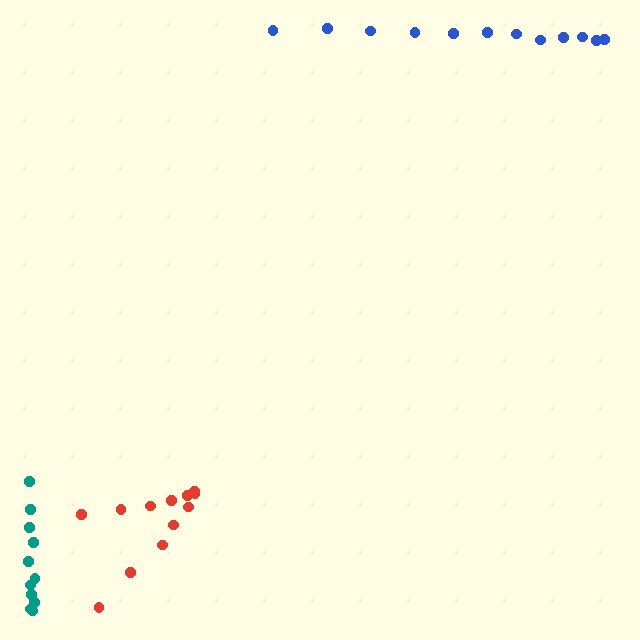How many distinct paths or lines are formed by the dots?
There are 3 distinct paths.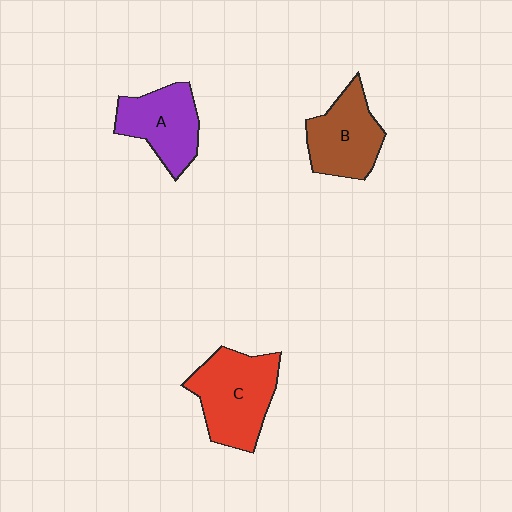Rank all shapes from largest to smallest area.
From largest to smallest: C (red), B (brown), A (purple).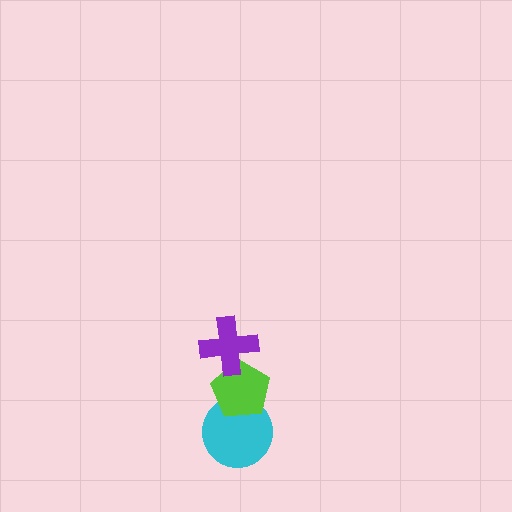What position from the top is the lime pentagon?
The lime pentagon is 2nd from the top.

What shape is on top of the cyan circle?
The lime pentagon is on top of the cyan circle.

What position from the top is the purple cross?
The purple cross is 1st from the top.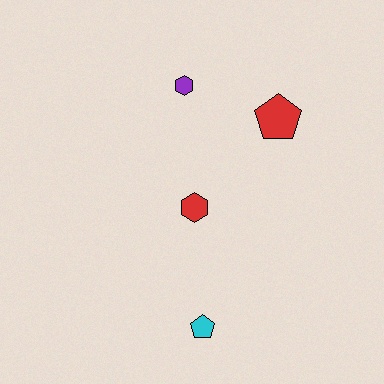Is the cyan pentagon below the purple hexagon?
Yes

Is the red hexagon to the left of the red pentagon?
Yes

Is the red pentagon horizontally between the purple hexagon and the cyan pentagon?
No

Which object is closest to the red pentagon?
The purple hexagon is closest to the red pentagon.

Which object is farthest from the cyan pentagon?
The purple hexagon is farthest from the cyan pentagon.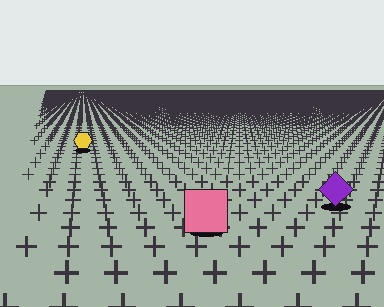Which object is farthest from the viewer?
The yellow hexagon is farthest from the viewer. It appears smaller and the ground texture around it is denser.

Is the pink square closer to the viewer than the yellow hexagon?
Yes. The pink square is closer — you can tell from the texture gradient: the ground texture is coarser near it.